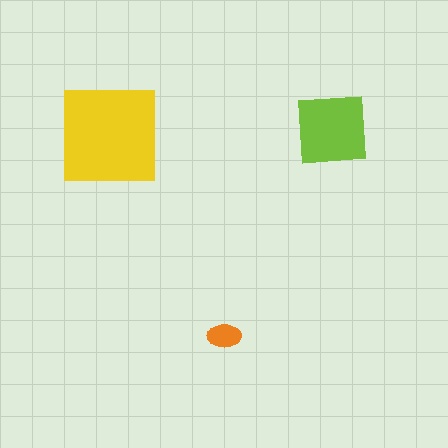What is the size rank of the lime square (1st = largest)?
2nd.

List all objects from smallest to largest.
The orange ellipse, the lime square, the yellow square.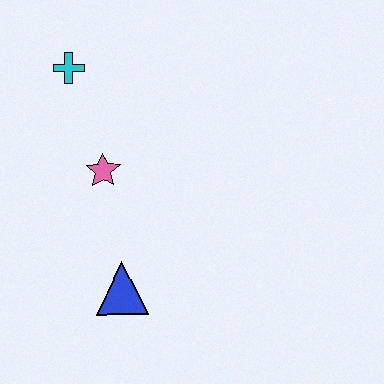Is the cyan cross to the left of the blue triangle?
Yes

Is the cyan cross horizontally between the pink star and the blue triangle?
No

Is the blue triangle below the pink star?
Yes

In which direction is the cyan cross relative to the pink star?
The cyan cross is above the pink star.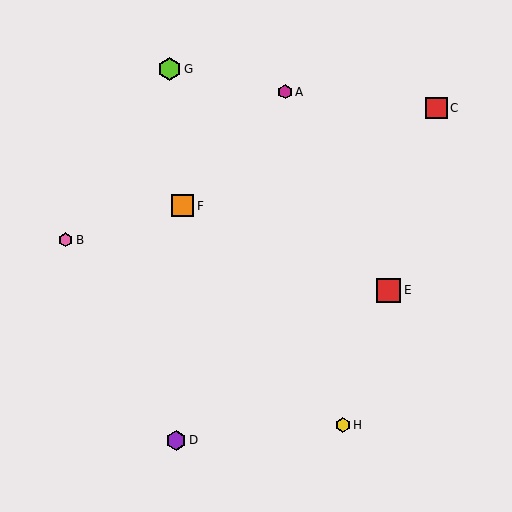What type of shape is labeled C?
Shape C is a red square.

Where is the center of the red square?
The center of the red square is at (389, 290).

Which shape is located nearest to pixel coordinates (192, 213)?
The orange square (labeled F) at (183, 206) is nearest to that location.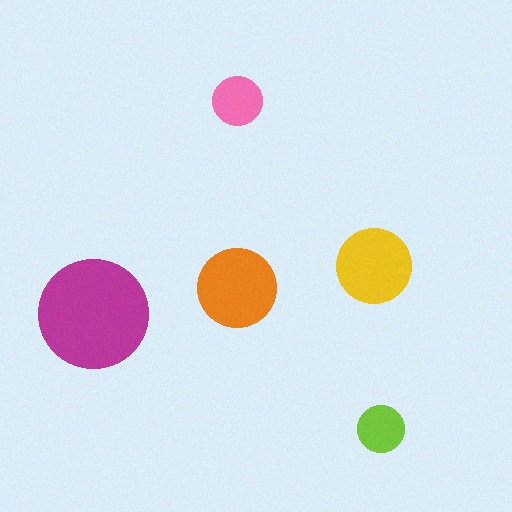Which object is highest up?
The pink circle is topmost.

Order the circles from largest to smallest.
the magenta one, the orange one, the yellow one, the pink one, the lime one.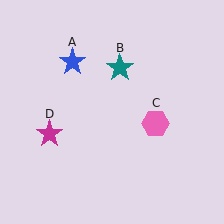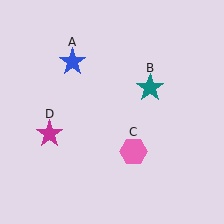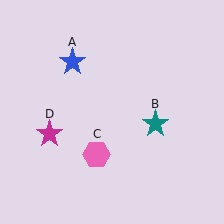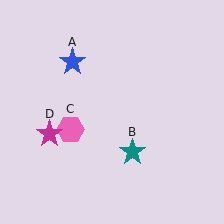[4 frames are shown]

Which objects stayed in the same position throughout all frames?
Blue star (object A) and magenta star (object D) remained stationary.